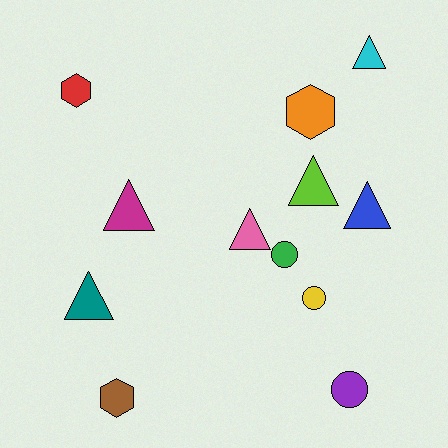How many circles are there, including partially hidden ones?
There are 3 circles.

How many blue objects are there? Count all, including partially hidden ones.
There is 1 blue object.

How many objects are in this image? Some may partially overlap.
There are 12 objects.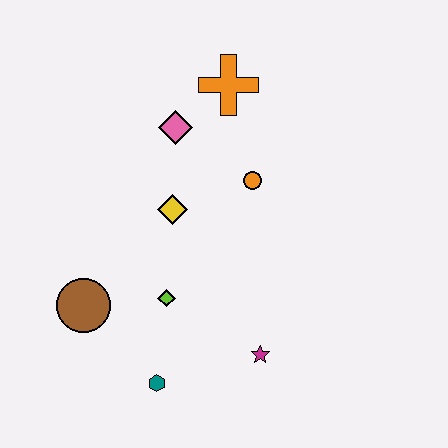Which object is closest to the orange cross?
The pink diamond is closest to the orange cross.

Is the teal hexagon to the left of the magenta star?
Yes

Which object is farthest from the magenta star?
The orange cross is farthest from the magenta star.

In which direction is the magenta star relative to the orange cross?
The magenta star is below the orange cross.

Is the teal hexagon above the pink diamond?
No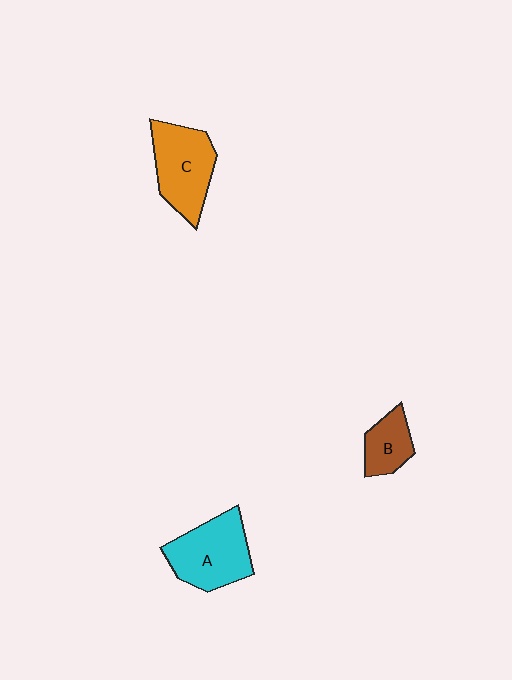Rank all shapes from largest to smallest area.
From largest to smallest: A (cyan), C (orange), B (brown).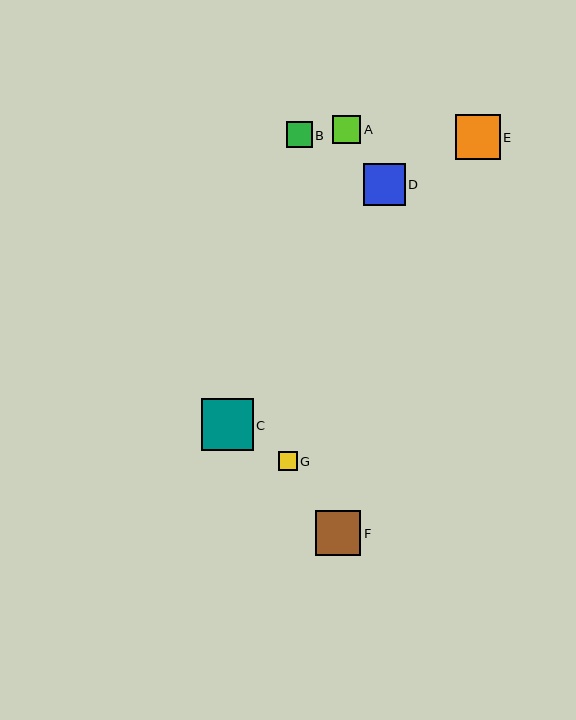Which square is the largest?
Square C is the largest with a size of approximately 52 pixels.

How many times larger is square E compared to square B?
Square E is approximately 1.7 times the size of square B.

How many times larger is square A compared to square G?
Square A is approximately 1.5 times the size of square G.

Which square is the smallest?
Square G is the smallest with a size of approximately 19 pixels.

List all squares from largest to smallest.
From largest to smallest: C, F, E, D, A, B, G.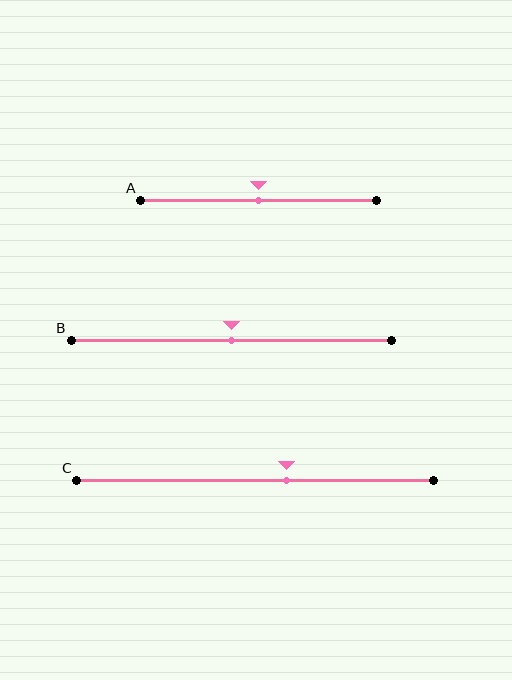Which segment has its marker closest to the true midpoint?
Segment A has its marker closest to the true midpoint.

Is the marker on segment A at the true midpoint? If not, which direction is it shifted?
Yes, the marker on segment A is at the true midpoint.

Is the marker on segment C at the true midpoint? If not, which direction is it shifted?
No, the marker on segment C is shifted to the right by about 9% of the segment length.